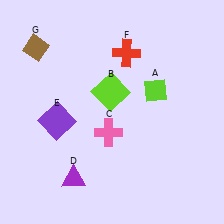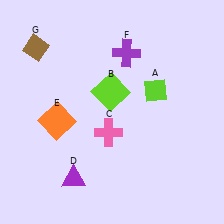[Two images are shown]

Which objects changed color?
E changed from purple to orange. F changed from red to purple.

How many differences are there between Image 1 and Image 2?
There are 2 differences between the two images.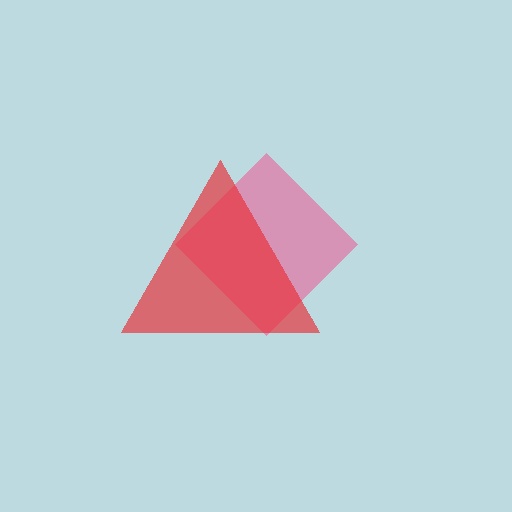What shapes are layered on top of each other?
The layered shapes are: a pink diamond, a red triangle.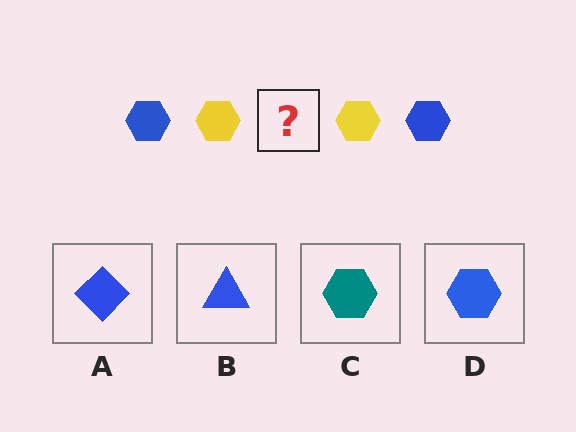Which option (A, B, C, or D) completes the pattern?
D.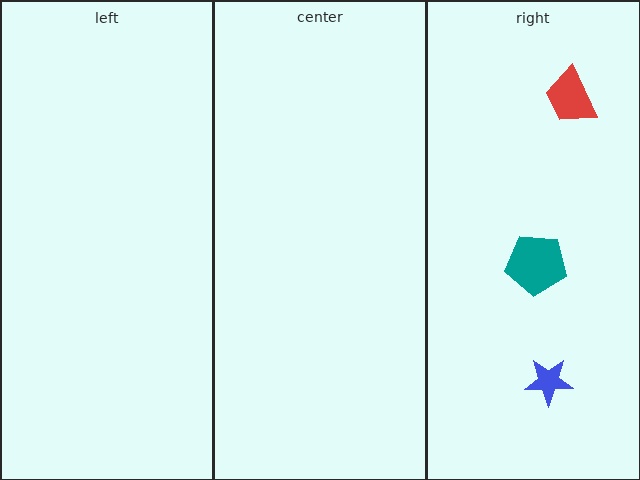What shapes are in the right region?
The teal pentagon, the blue star, the red trapezoid.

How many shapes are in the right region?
3.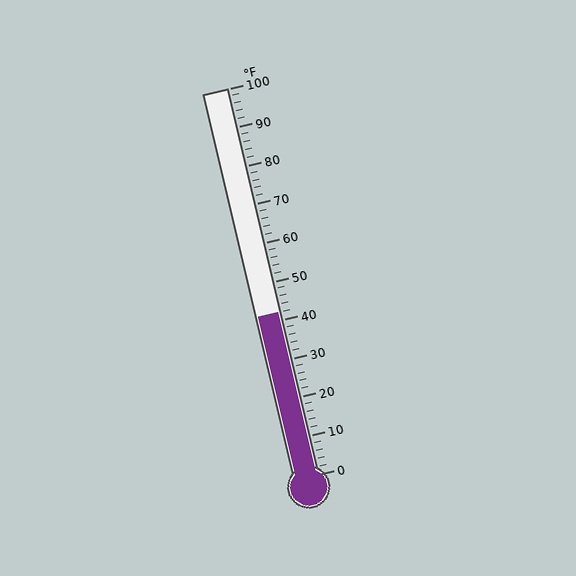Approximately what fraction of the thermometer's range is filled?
The thermometer is filled to approximately 40% of its range.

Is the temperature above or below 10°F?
The temperature is above 10°F.